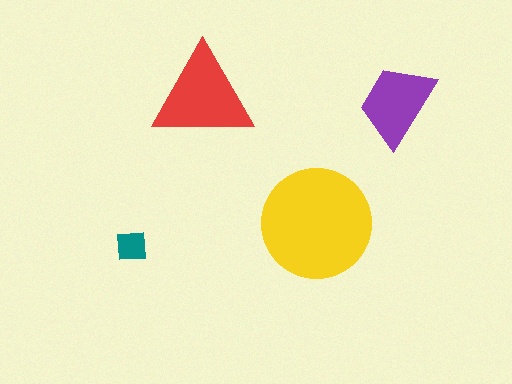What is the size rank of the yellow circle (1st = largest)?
1st.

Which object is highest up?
The red triangle is topmost.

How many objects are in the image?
There are 4 objects in the image.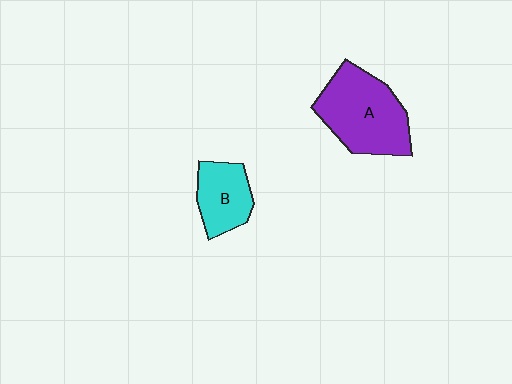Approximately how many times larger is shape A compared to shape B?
Approximately 1.8 times.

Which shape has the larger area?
Shape A (purple).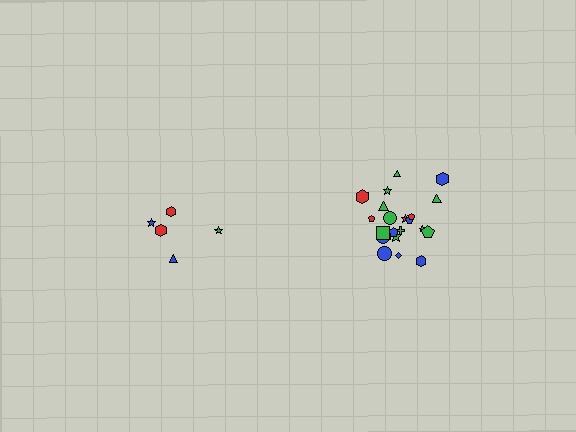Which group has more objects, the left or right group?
The right group.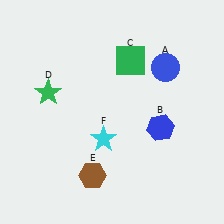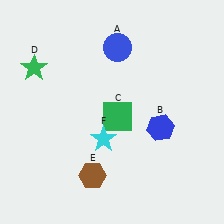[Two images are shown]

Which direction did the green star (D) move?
The green star (D) moved up.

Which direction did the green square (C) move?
The green square (C) moved down.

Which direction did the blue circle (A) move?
The blue circle (A) moved left.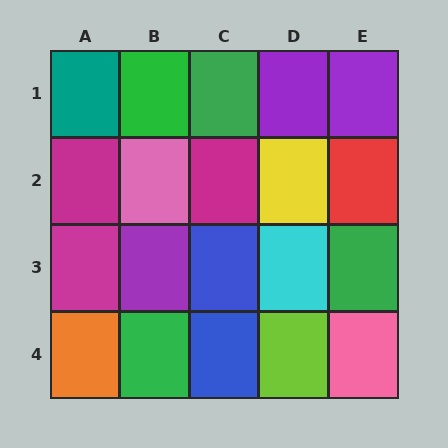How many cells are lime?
1 cell is lime.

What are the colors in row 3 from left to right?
Magenta, purple, blue, cyan, green.